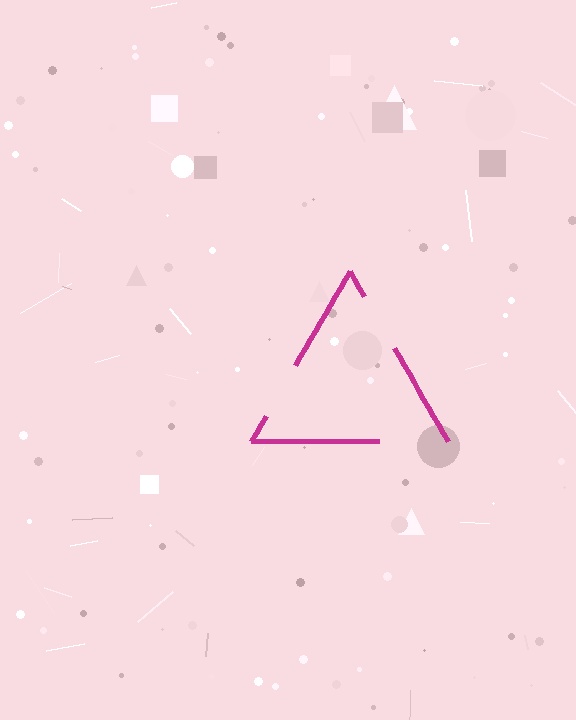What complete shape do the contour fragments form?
The contour fragments form a triangle.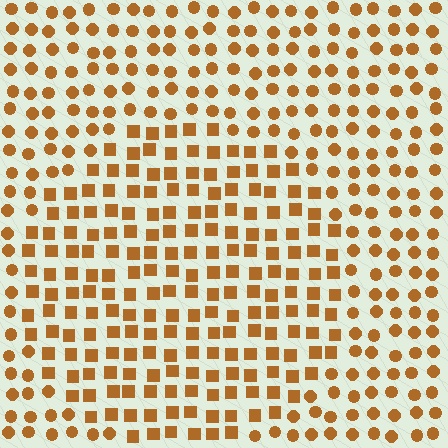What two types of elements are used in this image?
The image uses squares inside the circle region and circles outside it.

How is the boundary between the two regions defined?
The boundary is defined by a change in element shape: squares inside vs. circles outside. All elements share the same color and spacing.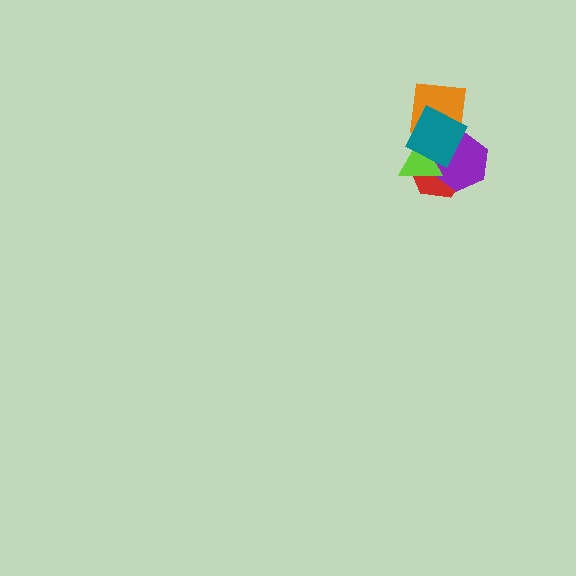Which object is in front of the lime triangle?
The teal diamond is in front of the lime triangle.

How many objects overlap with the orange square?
3 objects overlap with the orange square.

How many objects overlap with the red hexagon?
4 objects overlap with the red hexagon.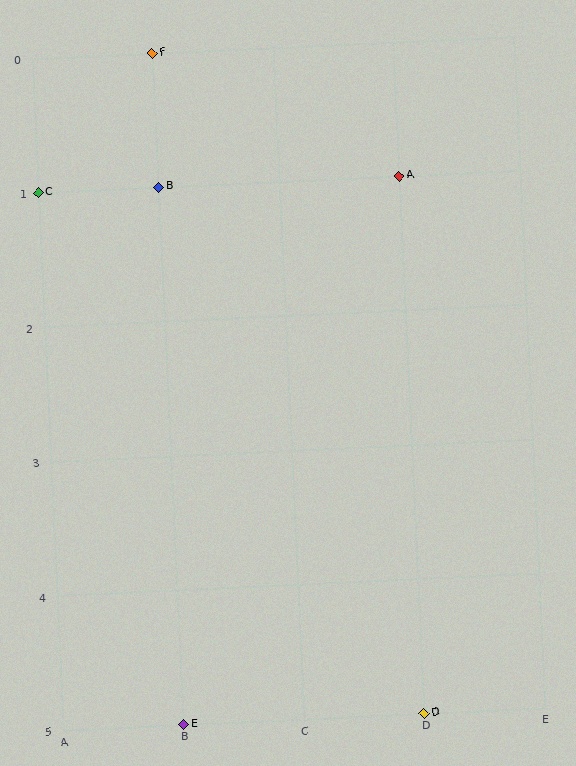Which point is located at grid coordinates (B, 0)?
Point F is at (B, 0).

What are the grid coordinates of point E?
Point E is at grid coordinates (B, 5).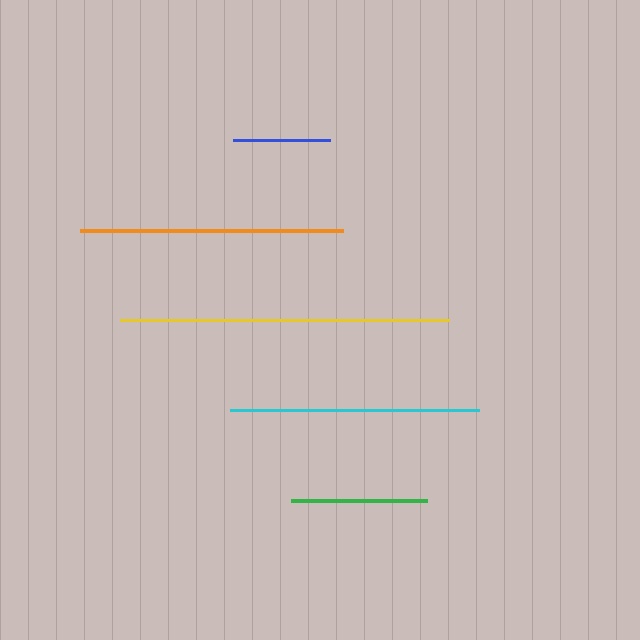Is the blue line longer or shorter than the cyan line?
The cyan line is longer than the blue line.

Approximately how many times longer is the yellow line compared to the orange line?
The yellow line is approximately 1.2 times the length of the orange line.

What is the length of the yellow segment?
The yellow segment is approximately 329 pixels long.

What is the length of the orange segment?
The orange segment is approximately 264 pixels long.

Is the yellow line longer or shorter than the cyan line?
The yellow line is longer than the cyan line.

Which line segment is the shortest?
The blue line is the shortest at approximately 97 pixels.